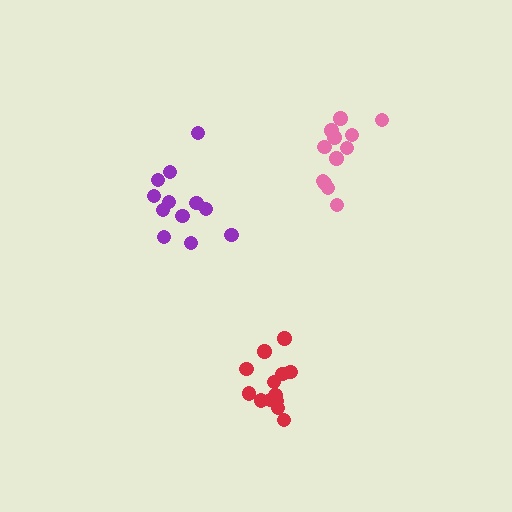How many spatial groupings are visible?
There are 3 spatial groupings.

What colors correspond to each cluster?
The clusters are colored: pink, red, purple.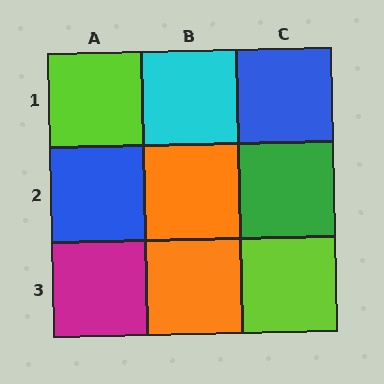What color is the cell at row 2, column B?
Orange.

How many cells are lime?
2 cells are lime.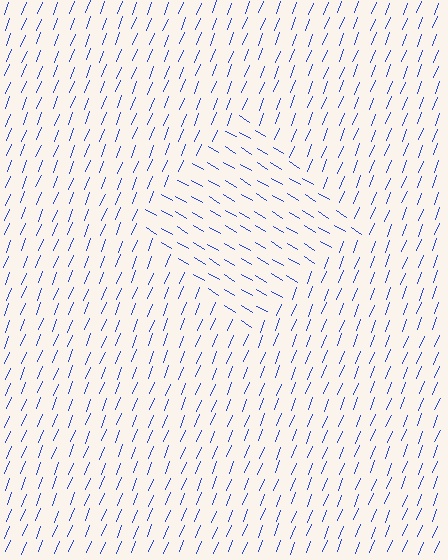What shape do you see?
I see a diamond.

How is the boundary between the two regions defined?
The boundary is defined purely by a change in line orientation (approximately 81 degrees difference). All lines are the same color and thickness.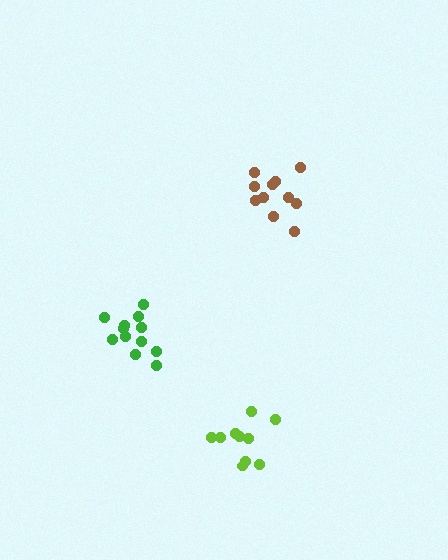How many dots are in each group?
Group 1: 12 dots, Group 2: 10 dots, Group 3: 11 dots (33 total).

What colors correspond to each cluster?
The clusters are colored: green, lime, brown.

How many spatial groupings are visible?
There are 3 spatial groupings.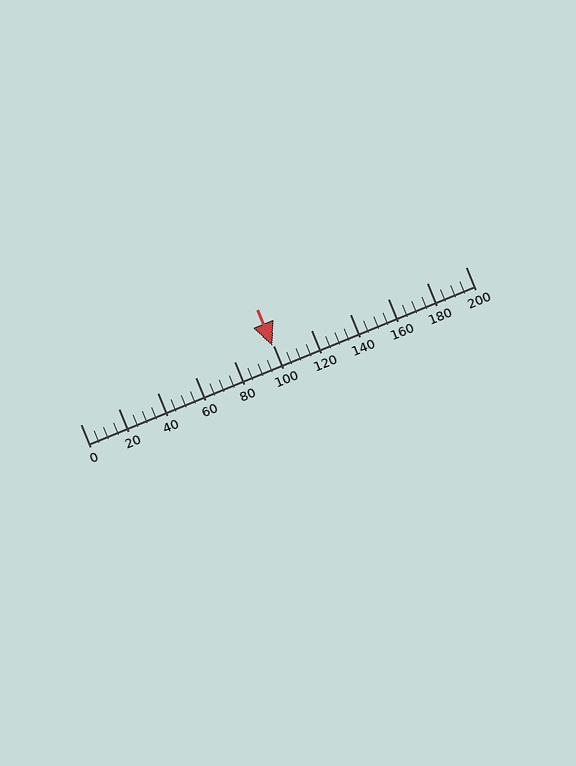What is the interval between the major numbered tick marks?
The major tick marks are spaced 20 units apart.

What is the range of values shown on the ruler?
The ruler shows values from 0 to 200.